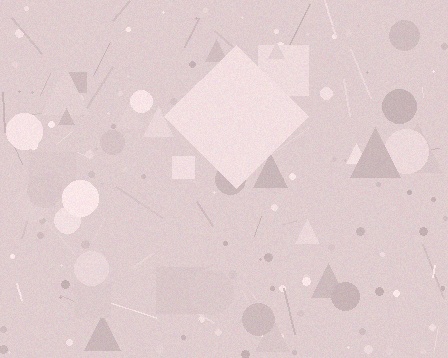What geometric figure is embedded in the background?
A diamond is embedded in the background.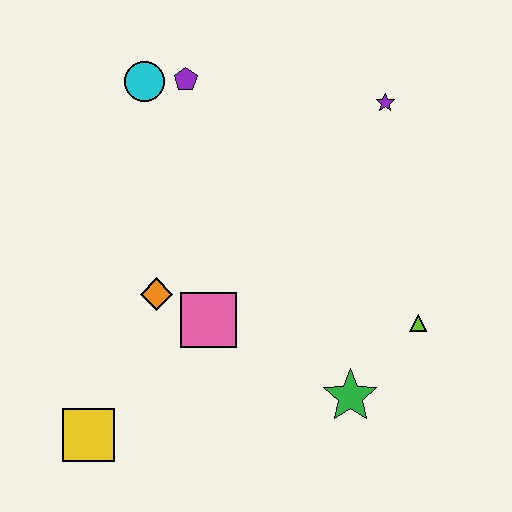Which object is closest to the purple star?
The purple pentagon is closest to the purple star.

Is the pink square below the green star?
No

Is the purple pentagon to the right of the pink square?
No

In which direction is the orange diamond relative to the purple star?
The orange diamond is to the left of the purple star.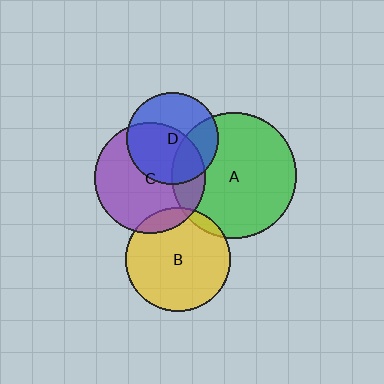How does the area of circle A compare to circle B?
Approximately 1.4 times.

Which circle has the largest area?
Circle A (green).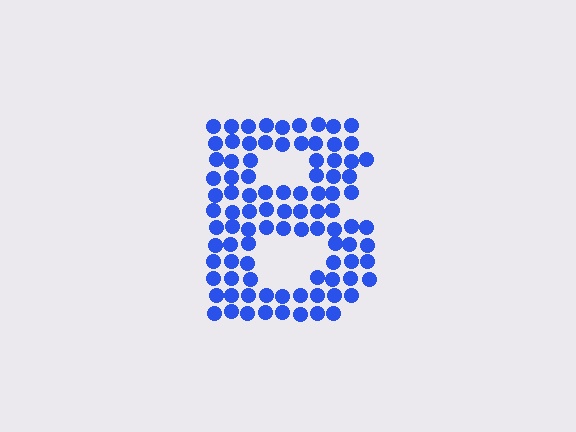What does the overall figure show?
The overall figure shows the letter B.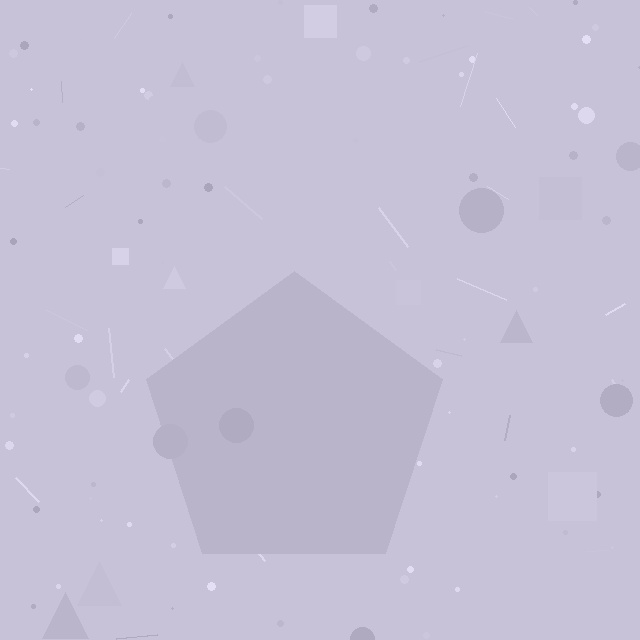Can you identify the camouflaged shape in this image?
The camouflaged shape is a pentagon.